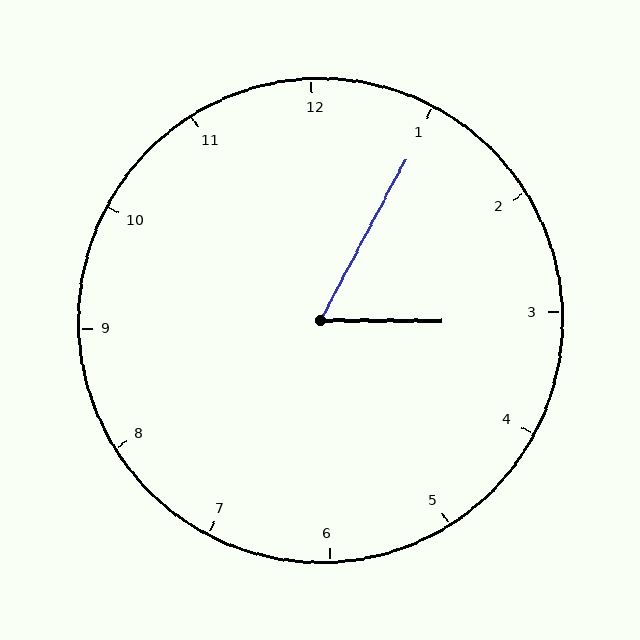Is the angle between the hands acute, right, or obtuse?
It is acute.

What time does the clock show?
3:05.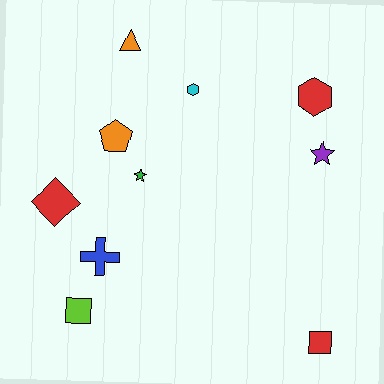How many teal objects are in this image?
There are no teal objects.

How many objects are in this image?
There are 10 objects.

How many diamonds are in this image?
There is 1 diamond.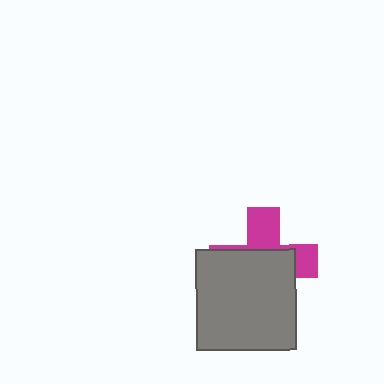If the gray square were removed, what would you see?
You would see the complete magenta cross.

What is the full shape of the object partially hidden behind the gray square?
The partially hidden object is a magenta cross.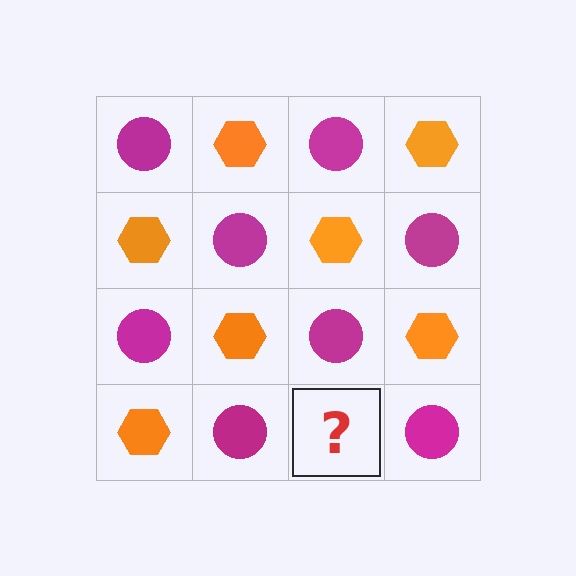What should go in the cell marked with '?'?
The missing cell should contain an orange hexagon.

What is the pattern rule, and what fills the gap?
The rule is that it alternates magenta circle and orange hexagon in a checkerboard pattern. The gap should be filled with an orange hexagon.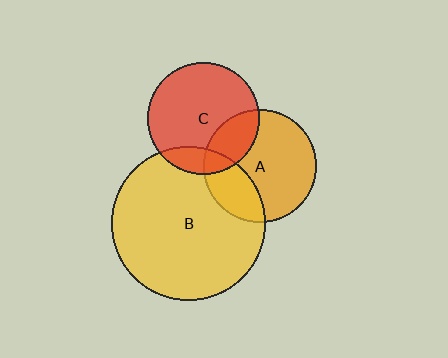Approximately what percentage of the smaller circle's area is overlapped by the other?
Approximately 30%.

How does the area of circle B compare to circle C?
Approximately 1.9 times.